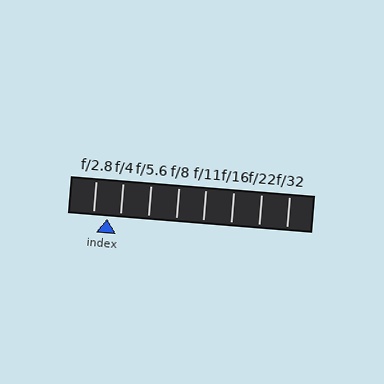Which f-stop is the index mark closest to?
The index mark is closest to f/4.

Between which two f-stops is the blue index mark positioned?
The index mark is between f/2.8 and f/4.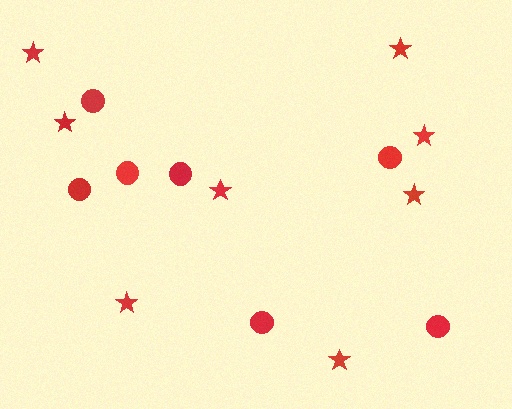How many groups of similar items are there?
There are 2 groups: one group of stars (8) and one group of circles (7).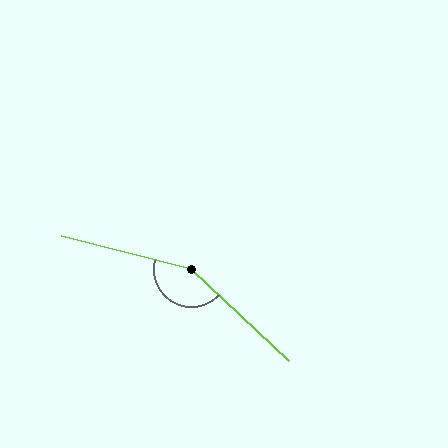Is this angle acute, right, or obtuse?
It is obtuse.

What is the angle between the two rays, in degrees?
Approximately 151 degrees.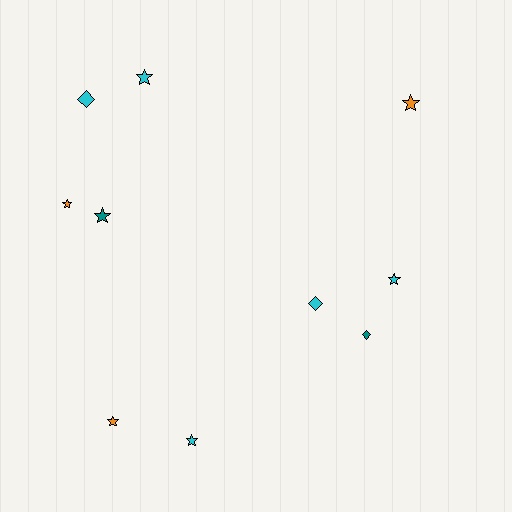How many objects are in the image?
There are 10 objects.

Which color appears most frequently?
Cyan, with 5 objects.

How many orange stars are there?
There are 3 orange stars.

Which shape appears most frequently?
Star, with 7 objects.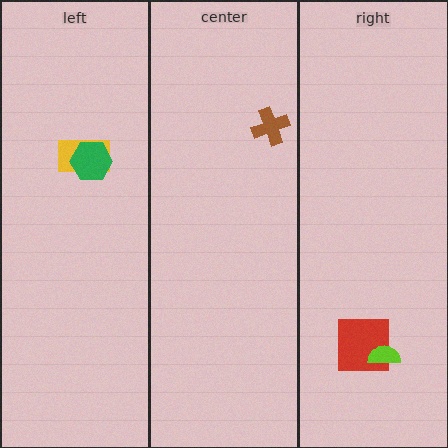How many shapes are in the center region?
1.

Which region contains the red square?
The right region.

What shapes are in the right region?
The red square, the lime semicircle.